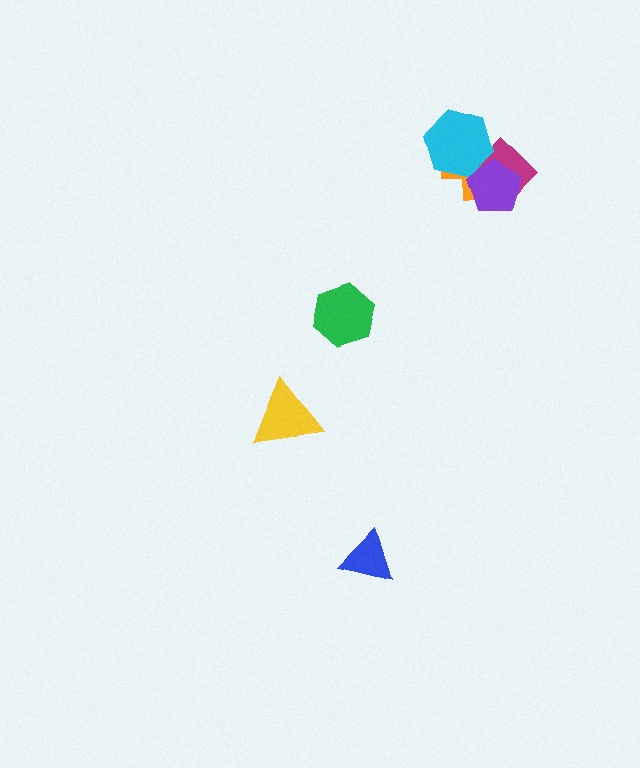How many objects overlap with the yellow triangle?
0 objects overlap with the yellow triangle.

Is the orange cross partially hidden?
Yes, it is partially covered by another shape.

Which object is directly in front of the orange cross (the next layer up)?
The magenta diamond is directly in front of the orange cross.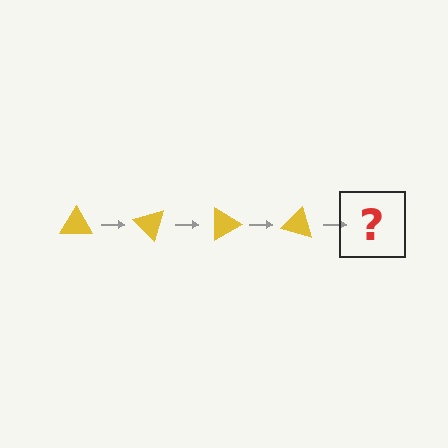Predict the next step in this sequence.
The next step is a yellow triangle rotated 180 degrees.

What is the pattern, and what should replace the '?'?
The pattern is that the triangle rotates 45 degrees each step. The '?' should be a yellow triangle rotated 180 degrees.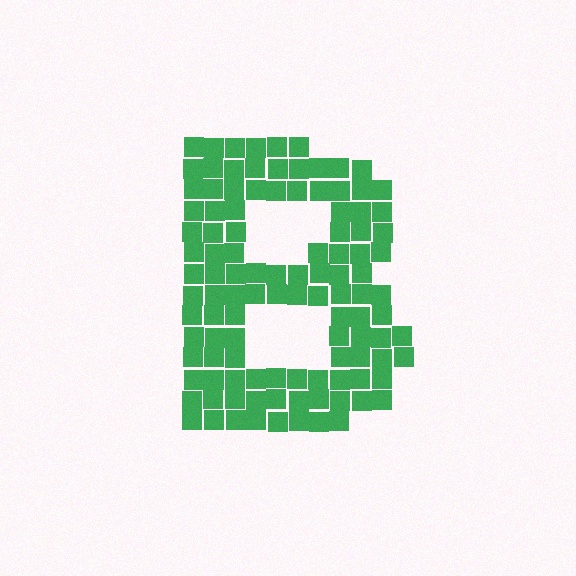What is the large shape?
The large shape is the letter B.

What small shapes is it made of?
It is made of small squares.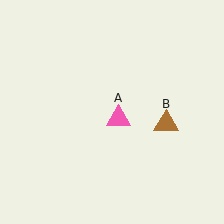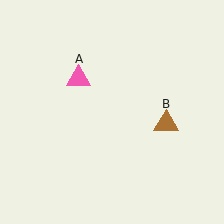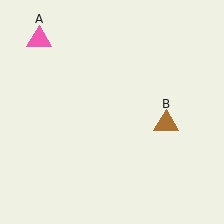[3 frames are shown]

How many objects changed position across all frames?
1 object changed position: pink triangle (object A).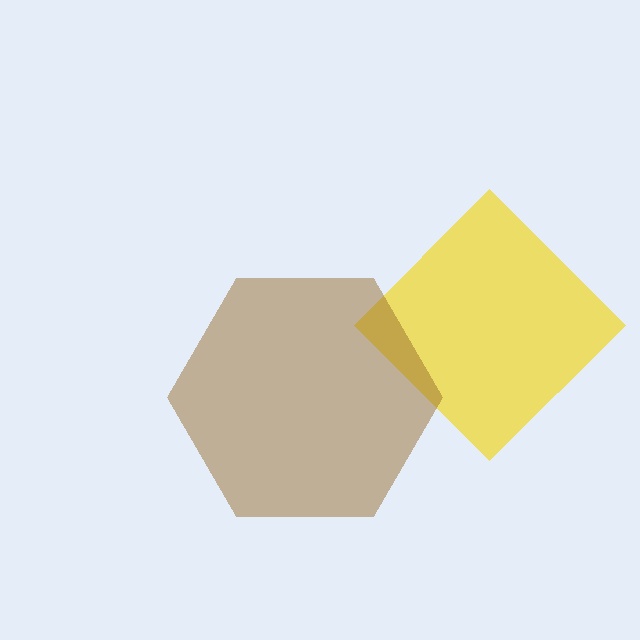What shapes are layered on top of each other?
The layered shapes are: a yellow diamond, a brown hexagon.